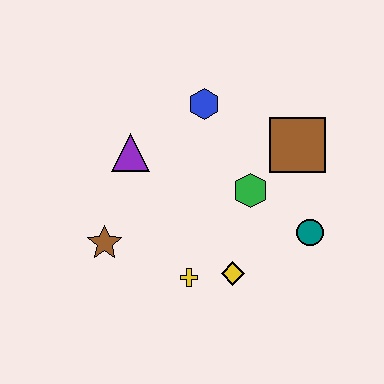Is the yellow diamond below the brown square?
Yes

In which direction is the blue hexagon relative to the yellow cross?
The blue hexagon is above the yellow cross.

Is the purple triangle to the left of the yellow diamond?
Yes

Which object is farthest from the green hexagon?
The brown star is farthest from the green hexagon.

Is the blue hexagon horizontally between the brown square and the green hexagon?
No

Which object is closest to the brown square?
The green hexagon is closest to the brown square.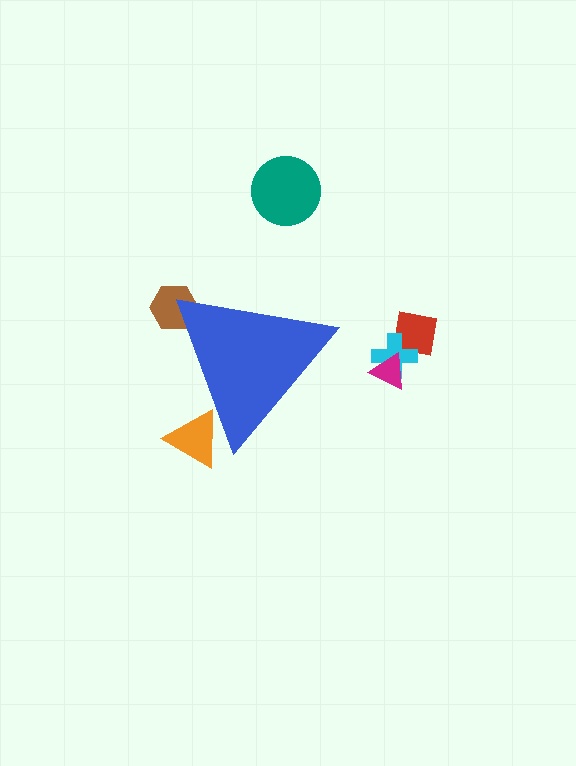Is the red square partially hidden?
No, the red square is fully visible.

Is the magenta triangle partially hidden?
No, the magenta triangle is fully visible.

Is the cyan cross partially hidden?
No, the cyan cross is fully visible.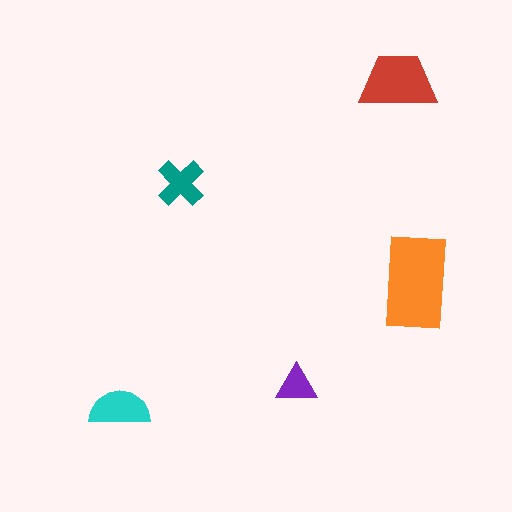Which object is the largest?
The orange rectangle.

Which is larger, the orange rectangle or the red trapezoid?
The orange rectangle.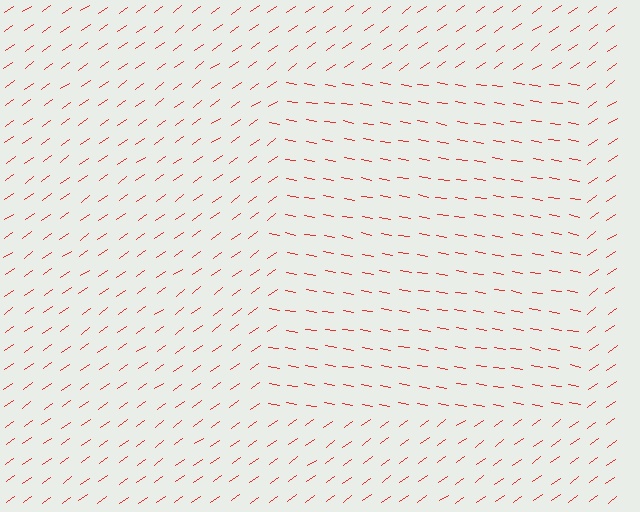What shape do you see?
I see a rectangle.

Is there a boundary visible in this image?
Yes, there is a texture boundary formed by a change in line orientation.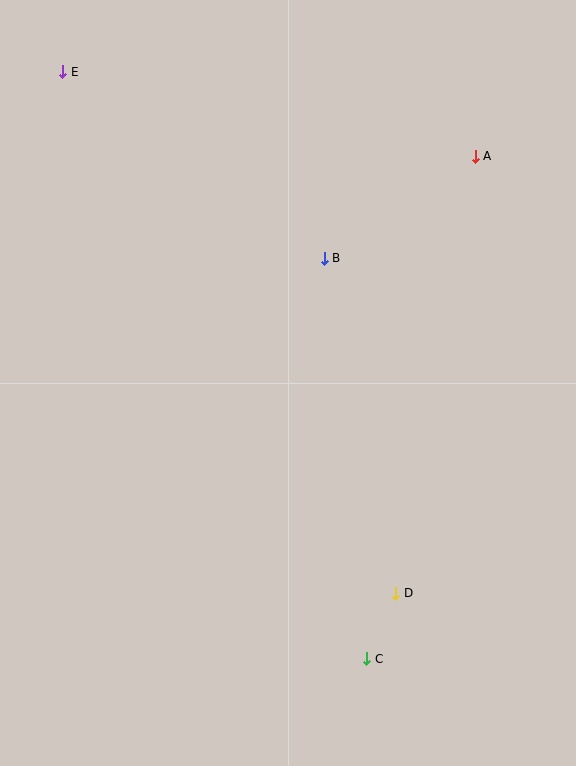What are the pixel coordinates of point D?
Point D is at (395, 593).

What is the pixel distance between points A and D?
The distance between A and D is 444 pixels.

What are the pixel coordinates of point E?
Point E is at (63, 72).